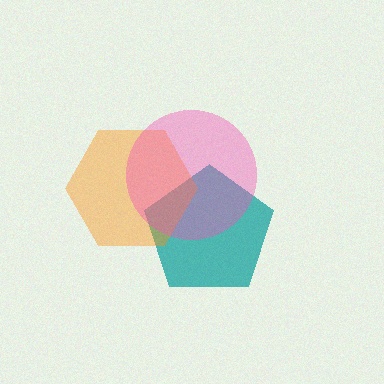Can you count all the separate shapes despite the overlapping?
Yes, there are 3 separate shapes.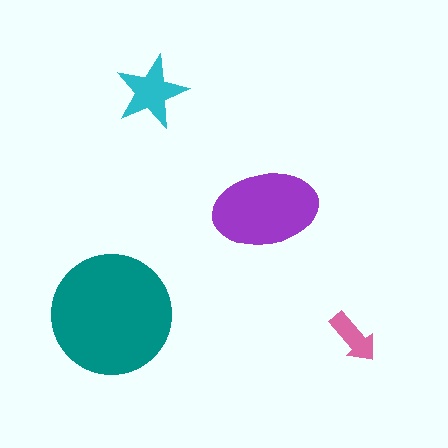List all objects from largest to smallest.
The teal circle, the purple ellipse, the cyan star, the pink arrow.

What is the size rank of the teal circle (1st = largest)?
1st.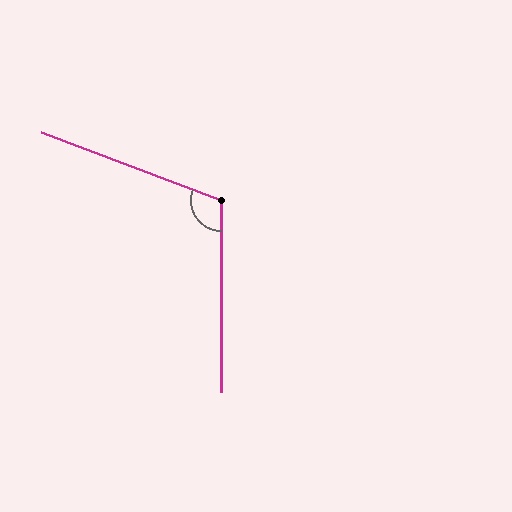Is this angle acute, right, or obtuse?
It is obtuse.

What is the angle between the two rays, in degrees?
Approximately 111 degrees.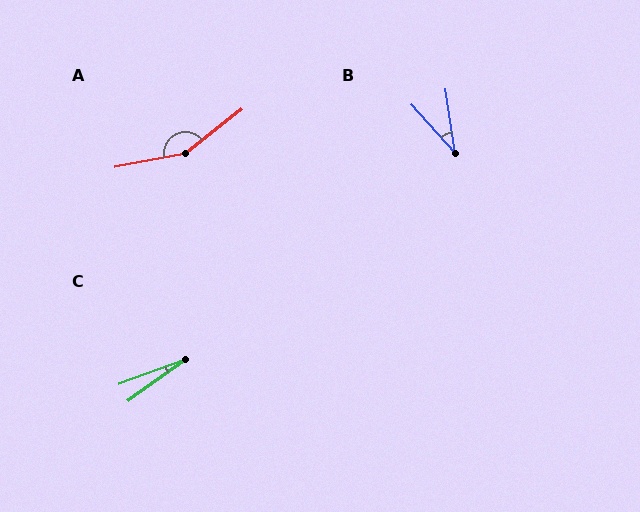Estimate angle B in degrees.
Approximately 33 degrees.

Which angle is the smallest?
C, at approximately 16 degrees.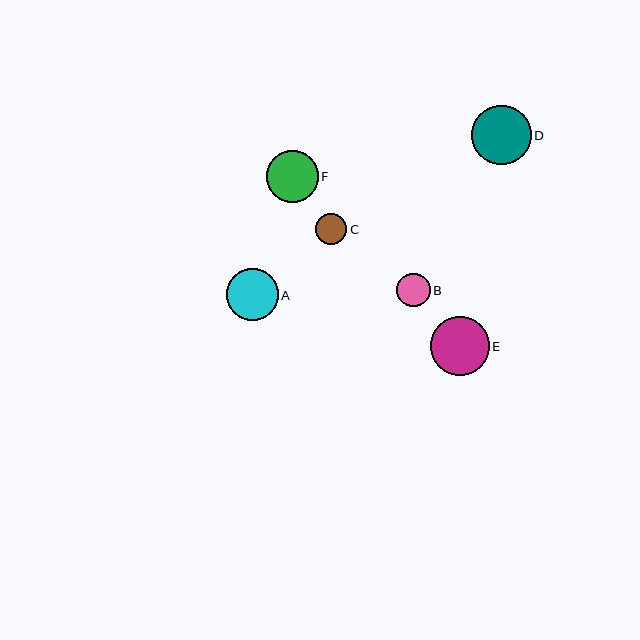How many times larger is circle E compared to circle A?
Circle E is approximately 1.1 times the size of circle A.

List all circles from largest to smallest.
From largest to smallest: E, D, F, A, B, C.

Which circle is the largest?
Circle E is the largest with a size of approximately 59 pixels.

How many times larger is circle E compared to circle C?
Circle E is approximately 1.9 times the size of circle C.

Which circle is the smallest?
Circle C is the smallest with a size of approximately 31 pixels.